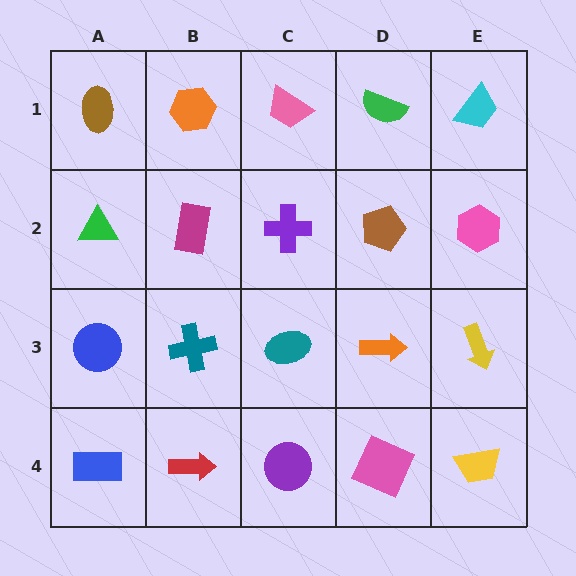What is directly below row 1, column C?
A purple cross.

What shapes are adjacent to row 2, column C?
A pink trapezoid (row 1, column C), a teal ellipse (row 3, column C), a magenta rectangle (row 2, column B), a brown pentagon (row 2, column D).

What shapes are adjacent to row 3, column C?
A purple cross (row 2, column C), a purple circle (row 4, column C), a teal cross (row 3, column B), an orange arrow (row 3, column D).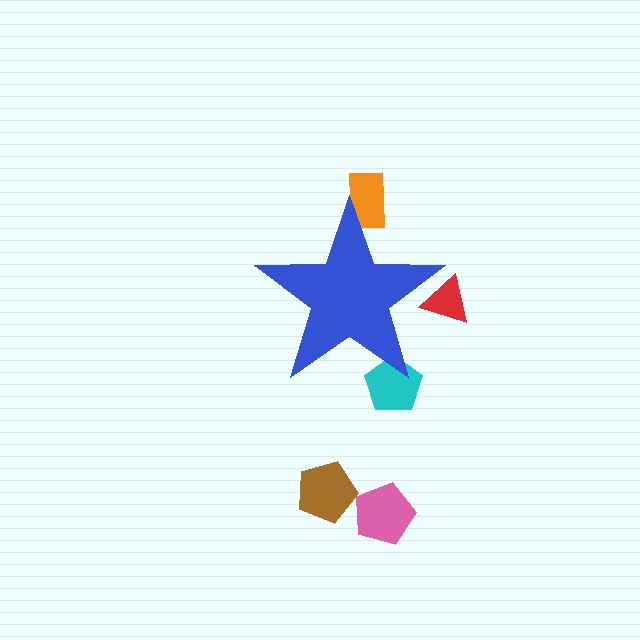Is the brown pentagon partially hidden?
No, the brown pentagon is fully visible.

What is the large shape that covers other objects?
A blue star.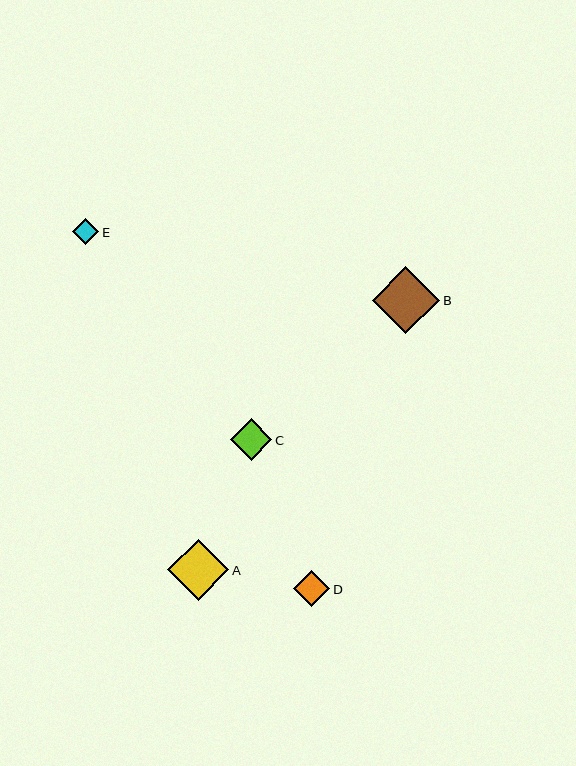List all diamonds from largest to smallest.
From largest to smallest: B, A, C, D, E.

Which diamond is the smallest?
Diamond E is the smallest with a size of approximately 26 pixels.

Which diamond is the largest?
Diamond B is the largest with a size of approximately 67 pixels.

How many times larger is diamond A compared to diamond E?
Diamond A is approximately 2.3 times the size of diamond E.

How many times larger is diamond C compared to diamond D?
Diamond C is approximately 1.2 times the size of diamond D.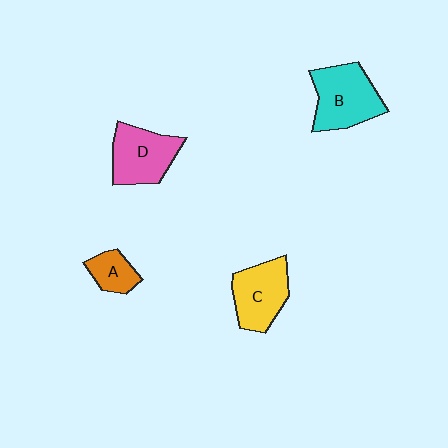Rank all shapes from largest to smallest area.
From largest to smallest: B (cyan), D (pink), C (yellow), A (orange).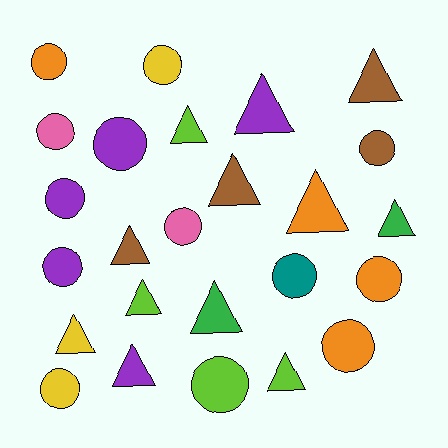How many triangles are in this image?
There are 12 triangles.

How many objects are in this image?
There are 25 objects.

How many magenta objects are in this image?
There are no magenta objects.